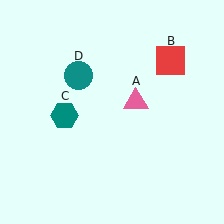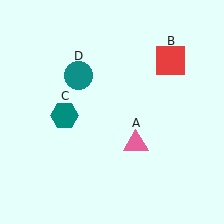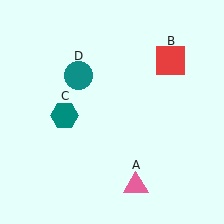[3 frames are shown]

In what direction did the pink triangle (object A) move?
The pink triangle (object A) moved down.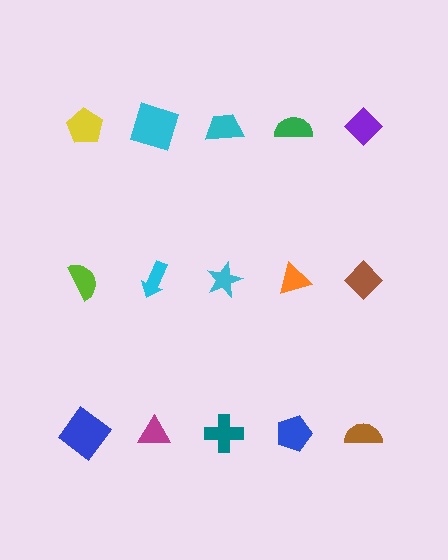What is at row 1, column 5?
A purple diamond.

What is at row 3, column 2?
A magenta triangle.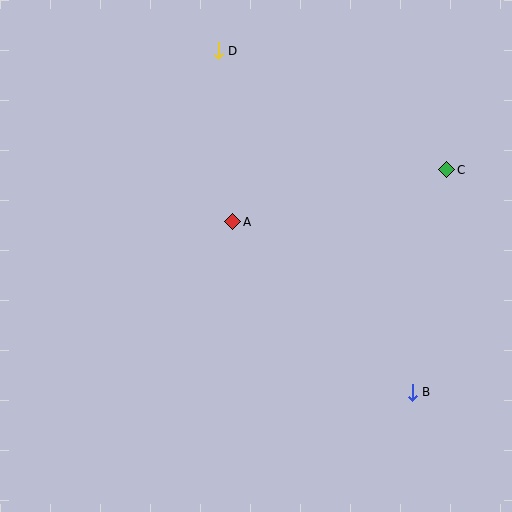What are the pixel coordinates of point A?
Point A is at (233, 222).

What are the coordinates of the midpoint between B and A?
The midpoint between B and A is at (323, 307).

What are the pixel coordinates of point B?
Point B is at (412, 392).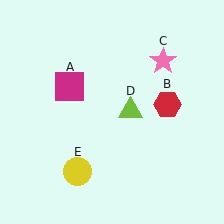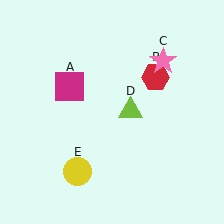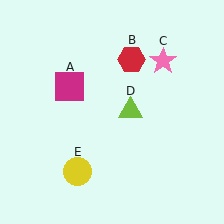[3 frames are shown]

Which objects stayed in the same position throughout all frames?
Magenta square (object A) and pink star (object C) and lime triangle (object D) and yellow circle (object E) remained stationary.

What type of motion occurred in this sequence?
The red hexagon (object B) rotated counterclockwise around the center of the scene.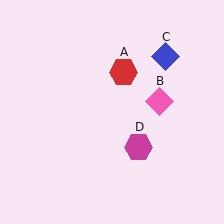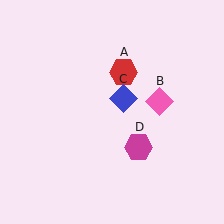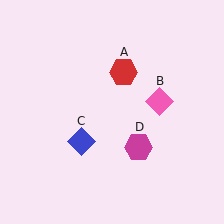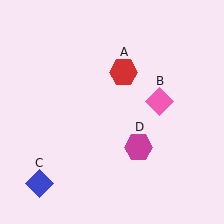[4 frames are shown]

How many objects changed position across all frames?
1 object changed position: blue diamond (object C).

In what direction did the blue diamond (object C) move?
The blue diamond (object C) moved down and to the left.